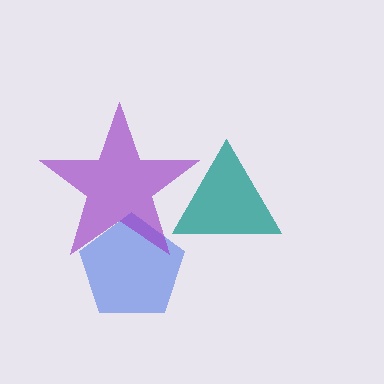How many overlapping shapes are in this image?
There are 3 overlapping shapes in the image.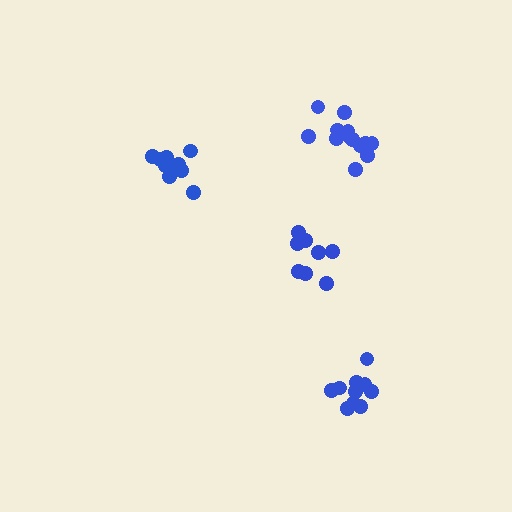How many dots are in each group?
Group 1: 14 dots, Group 2: 10 dots, Group 3: 8 dots, Group 4: 10 dots (42 total).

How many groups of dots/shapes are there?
There are 4 groups.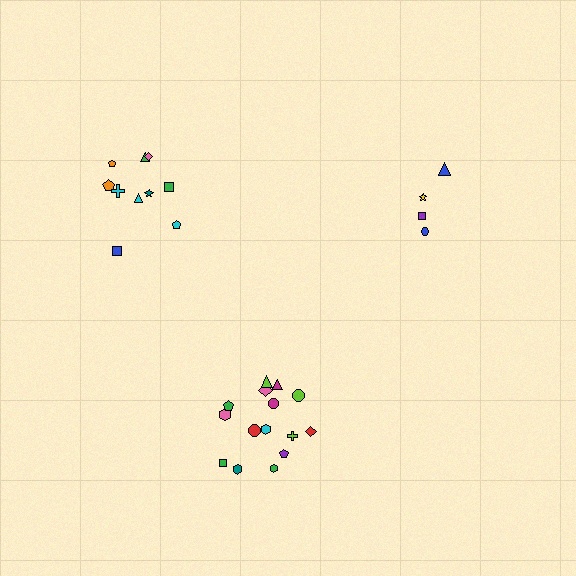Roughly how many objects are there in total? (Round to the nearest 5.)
Roughly 30 objects in total.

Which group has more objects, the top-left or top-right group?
The top-left group.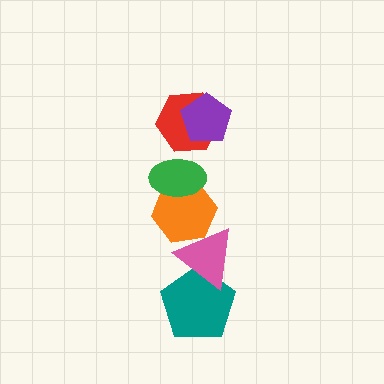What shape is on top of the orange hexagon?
The green ellipse is on top of the orange hexagon.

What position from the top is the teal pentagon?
The teal pentagon is 6th from the top.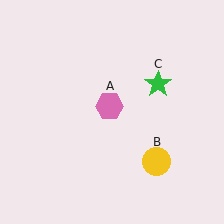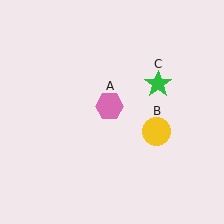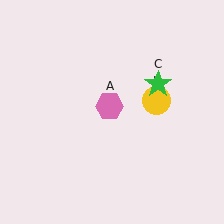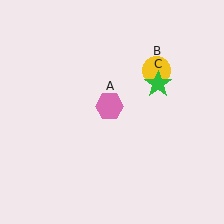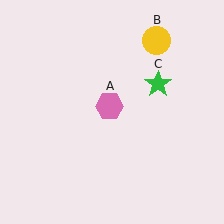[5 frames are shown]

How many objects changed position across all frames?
1 object changed position: yellow circle (object B).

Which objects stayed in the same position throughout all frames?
Pink hexagon (object A) and green star (object C) remained stationary.